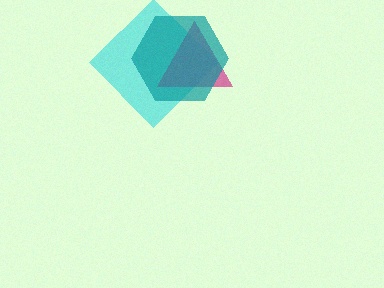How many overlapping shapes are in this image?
There are 3 overlapping shapes in the image.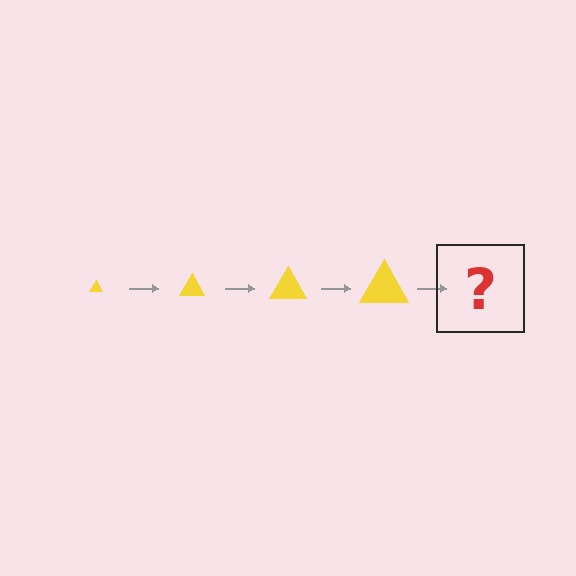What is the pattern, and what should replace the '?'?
The pattern is that the triangle gets progressively larger each step. The '?' should be a yellow triangle, larger than the previous one.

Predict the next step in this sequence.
The next step is a yellow triangle, larger than the previous one.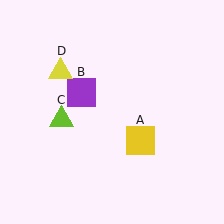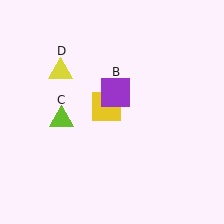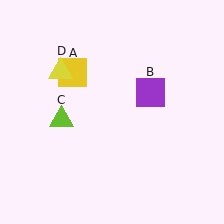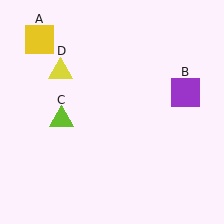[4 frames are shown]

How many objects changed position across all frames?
2 objects changed position: yellow square (object A), purple square (object B).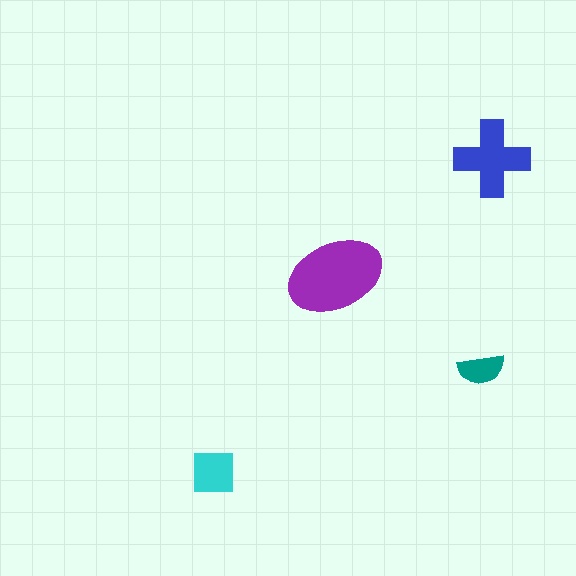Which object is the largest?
The purple ellipse.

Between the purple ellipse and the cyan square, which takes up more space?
The purple ellipse.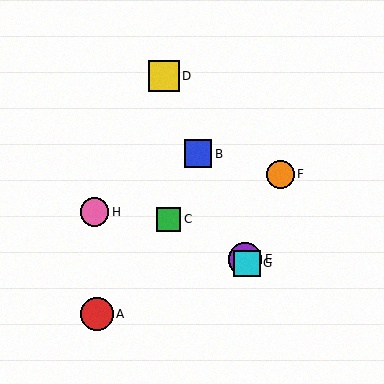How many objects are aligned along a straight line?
4 objects (B, D, E, G) are aligned along a straight line.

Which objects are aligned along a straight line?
Objects B, D, E, G are aligned along a straight line.